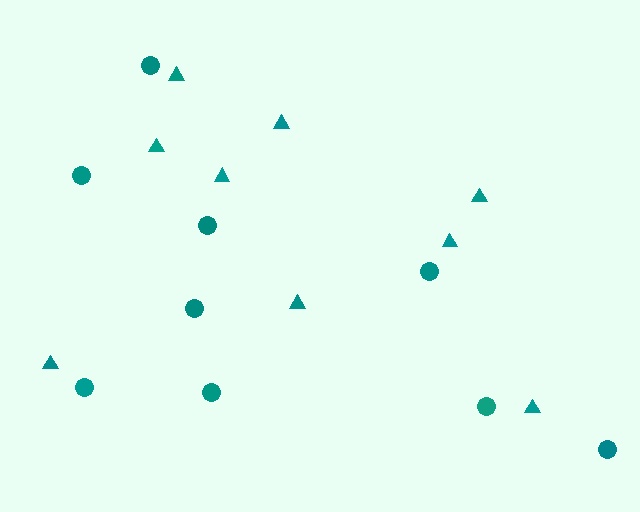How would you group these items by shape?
There are 2 groups: one group of triangles (9) and one group of circles (9).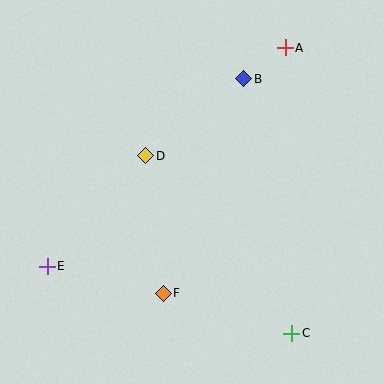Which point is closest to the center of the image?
Point D at (146, 156) is closest to the center.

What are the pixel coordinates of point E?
Point E is at (47, 266).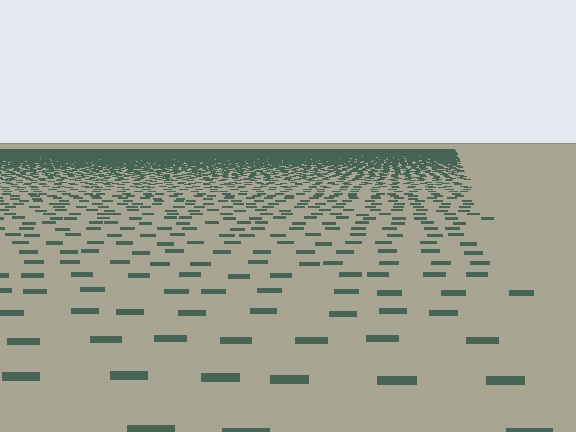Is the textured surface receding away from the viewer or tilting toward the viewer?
The surface is receding away from the viewer. Texture elements get smaller and denser toward the top.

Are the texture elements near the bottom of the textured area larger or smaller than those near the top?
Larger. Near the bottom, elements are closer to the viewer and appear at a bigger on-screen size.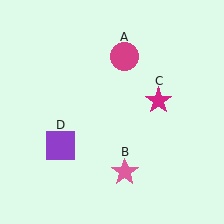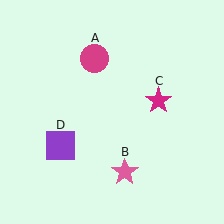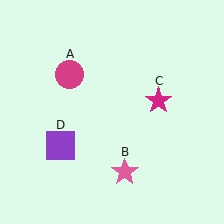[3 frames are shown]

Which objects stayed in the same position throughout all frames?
Pink star (object B) and magenta star (object C) and purple square (object D) remained stationary.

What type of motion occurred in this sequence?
The magenta circle (object A) rotated counterclockwise around the center of the scene.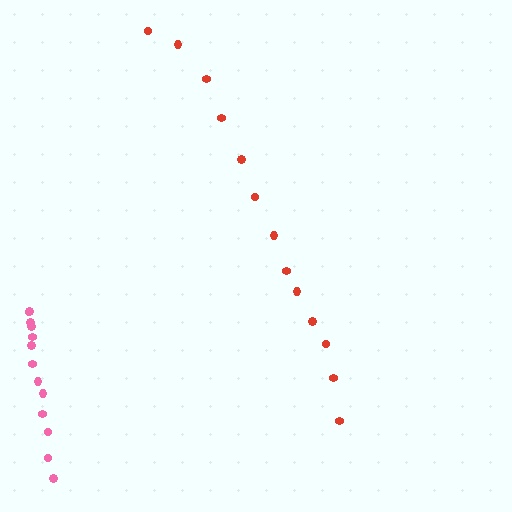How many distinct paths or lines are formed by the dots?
There are 2 distinct paths.